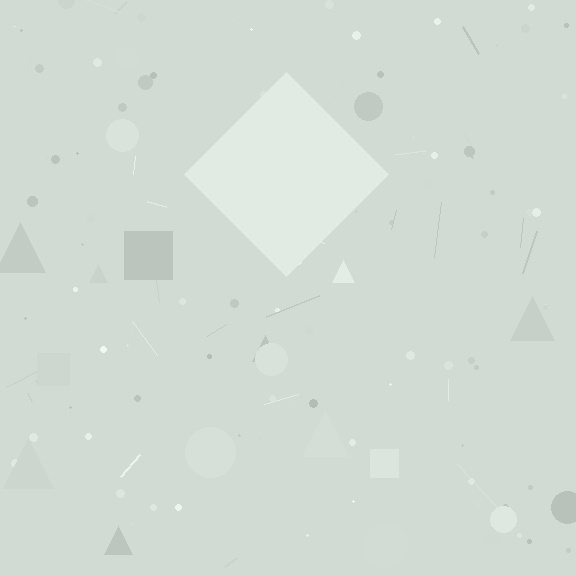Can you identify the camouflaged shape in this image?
The camouflaged shape is a diamond.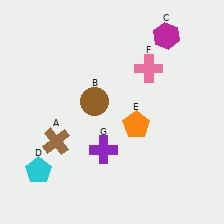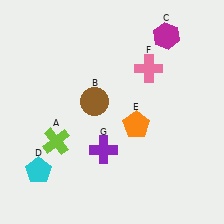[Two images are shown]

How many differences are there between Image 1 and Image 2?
There is 1 difference between the two images.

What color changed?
The cross (A) changed from brown in Image 1 to lime in Image 2.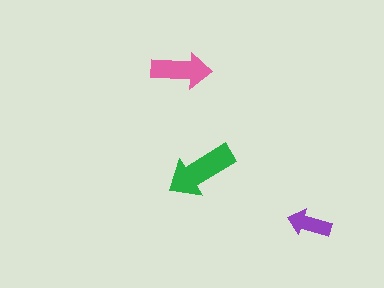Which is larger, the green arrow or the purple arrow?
The green one.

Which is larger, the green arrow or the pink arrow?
The green one.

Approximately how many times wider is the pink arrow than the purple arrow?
About 1.5 times wider.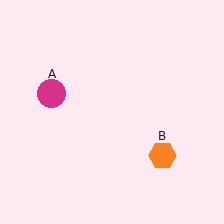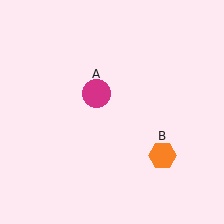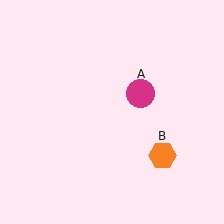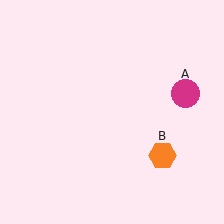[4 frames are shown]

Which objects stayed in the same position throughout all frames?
Orange hexagon (object B) remained stationary.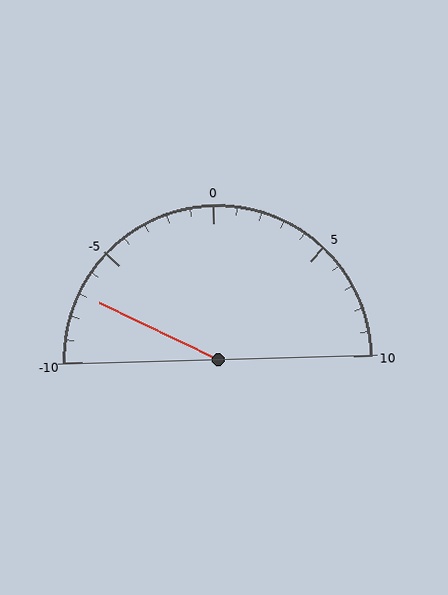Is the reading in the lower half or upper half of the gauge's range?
The reading is in the lower half of the range (-10 to 10).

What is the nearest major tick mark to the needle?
The nearest major tick mark is -5.